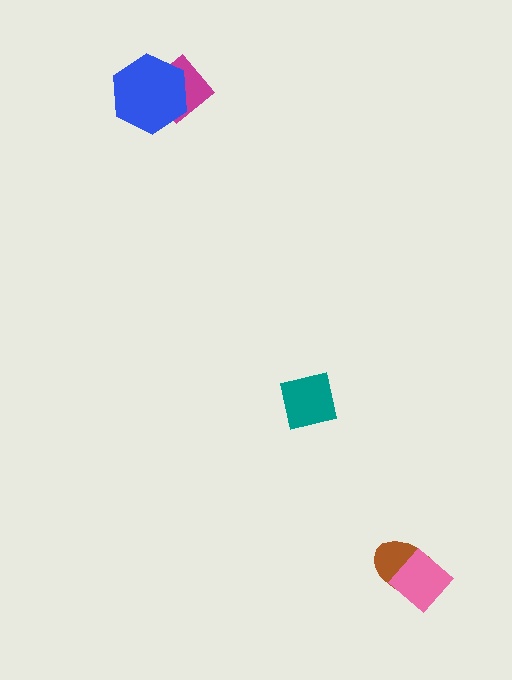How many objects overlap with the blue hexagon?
1 object overlaps with the blue hexagon.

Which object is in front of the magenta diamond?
The blue hexagon is in front of the magenta diamond.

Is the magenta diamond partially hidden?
Yes, it is partially covered by another shape.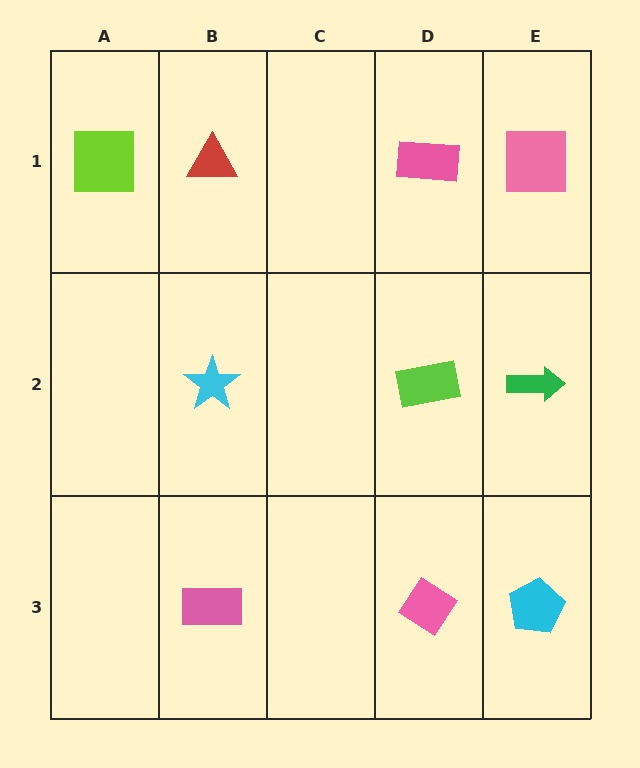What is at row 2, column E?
A green arrow.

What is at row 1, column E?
A pink square.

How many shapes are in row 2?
3 shapes.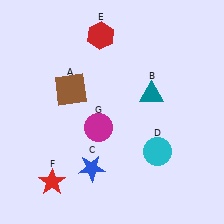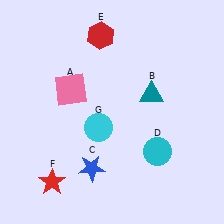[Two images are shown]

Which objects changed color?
A changed from brown to pink. G changed from magenta to cyan.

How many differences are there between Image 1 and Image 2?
There are 2 differences between the two images.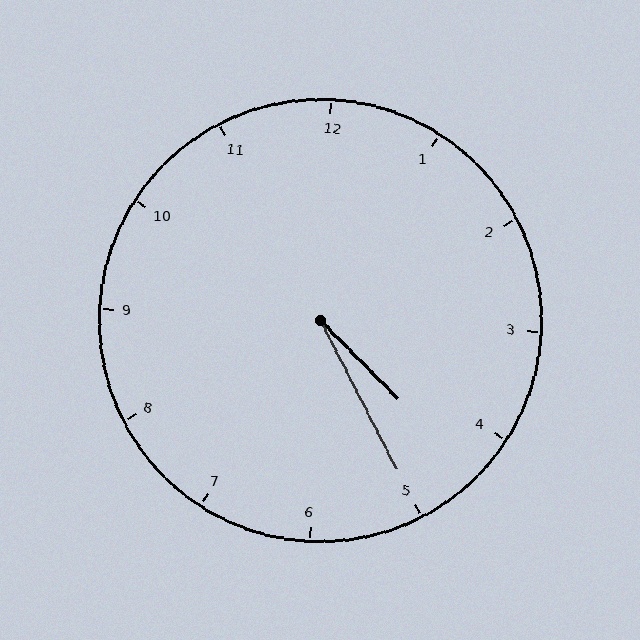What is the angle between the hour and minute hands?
Approximately 18 degrees.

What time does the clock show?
4:25.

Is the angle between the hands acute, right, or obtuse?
It is acute.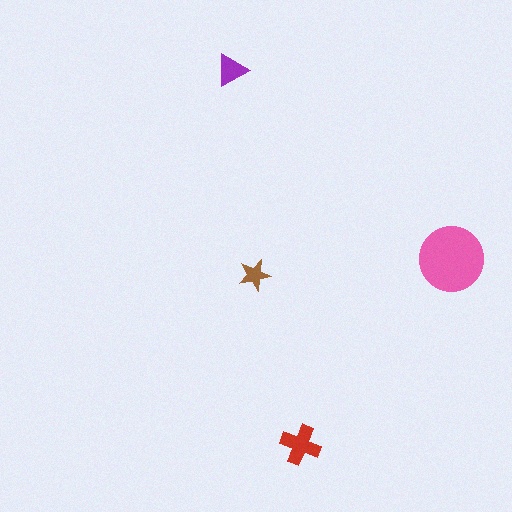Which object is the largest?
The pink circle.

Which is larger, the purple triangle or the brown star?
The purple triangle.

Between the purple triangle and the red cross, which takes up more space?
The red cross.